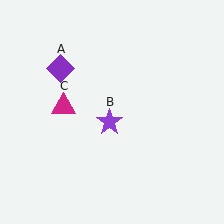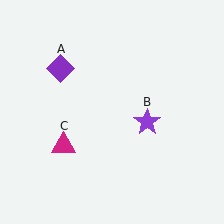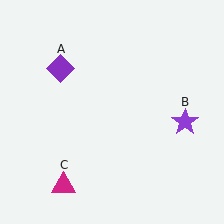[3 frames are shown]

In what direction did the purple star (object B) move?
The purple star (object B) moved right.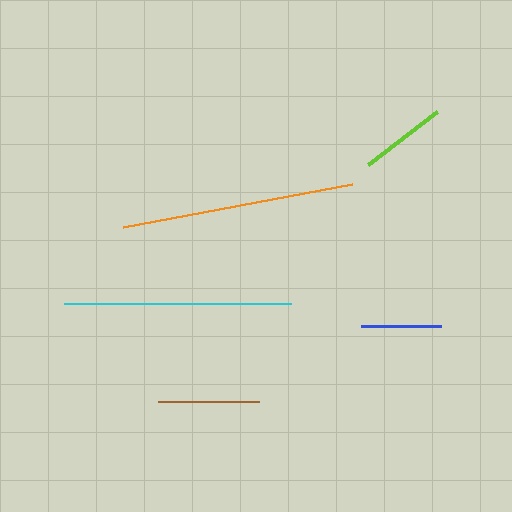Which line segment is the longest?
The orange line is the longest at approximately 233 pixels.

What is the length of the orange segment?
The orange segment is approximately 233 pixels long.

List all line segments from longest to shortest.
From longest to shortest: orange, cyan, brown, lime, blue.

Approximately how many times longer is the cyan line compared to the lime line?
The cyan line is approximately 2.6 times the length of the lime line.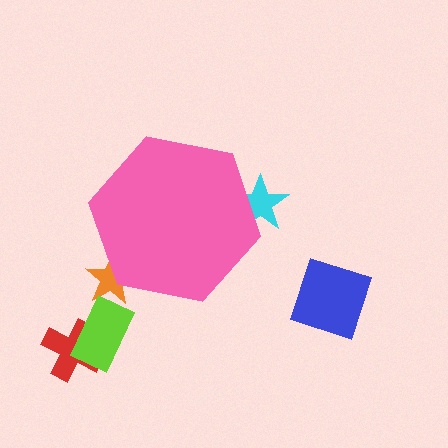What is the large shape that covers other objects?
A pink hexagon.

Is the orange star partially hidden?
Yes, the orange star is partially hidden behind the pink hexagon.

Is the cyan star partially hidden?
Yes, the cyan star is partially hidden behind the pink hexagon.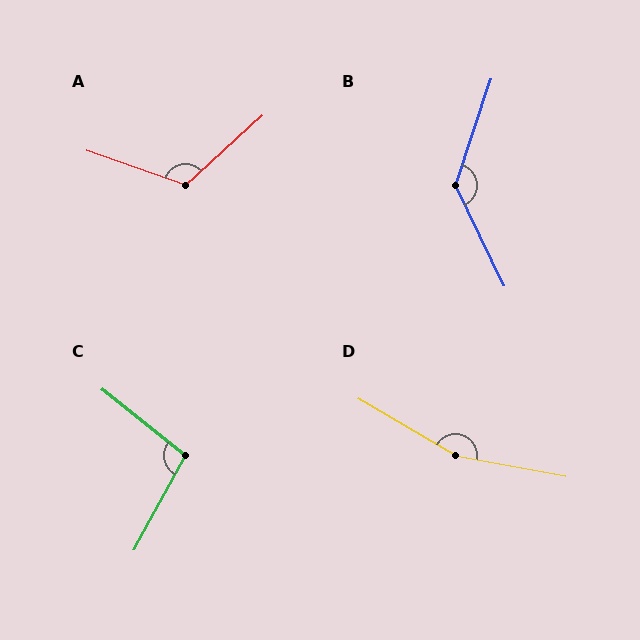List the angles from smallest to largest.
C (100°), A (118°), B (136°), D (160°).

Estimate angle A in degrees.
Approximately 118 degrees.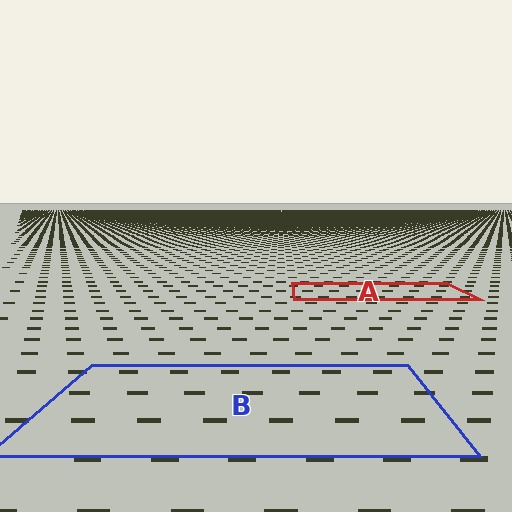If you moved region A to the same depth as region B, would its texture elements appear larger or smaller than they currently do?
They would appear larger. At a closer depth, the same texture elements are projected at a bigger on-screen size.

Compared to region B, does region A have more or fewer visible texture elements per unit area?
Region A has more texture elements per unit area — they are packed more densely because it is farther away.